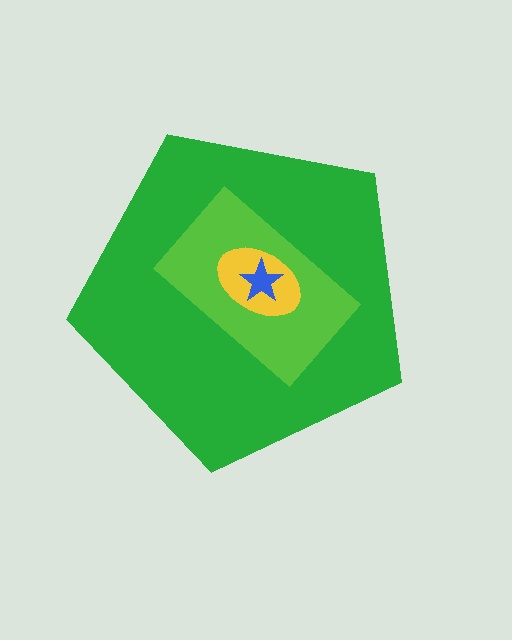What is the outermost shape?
The green pentagon.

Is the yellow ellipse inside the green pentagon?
Yes.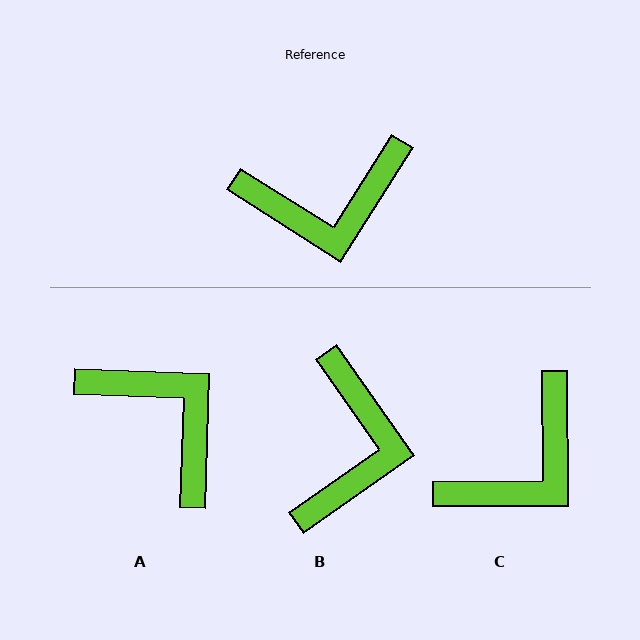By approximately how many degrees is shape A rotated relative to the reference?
Approximately 121 degrees counter-clockwise.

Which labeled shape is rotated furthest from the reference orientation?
A, about 121 degrees away.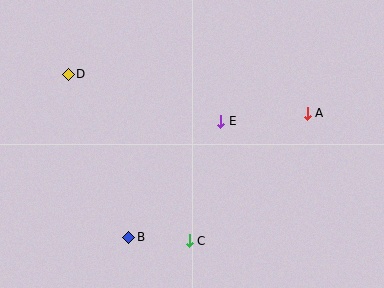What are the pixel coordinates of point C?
Point C is at (189, 241).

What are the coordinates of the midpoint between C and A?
The midpoint between C and A is at (248, 177).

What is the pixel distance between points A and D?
The distance between A and D is 242 pixels.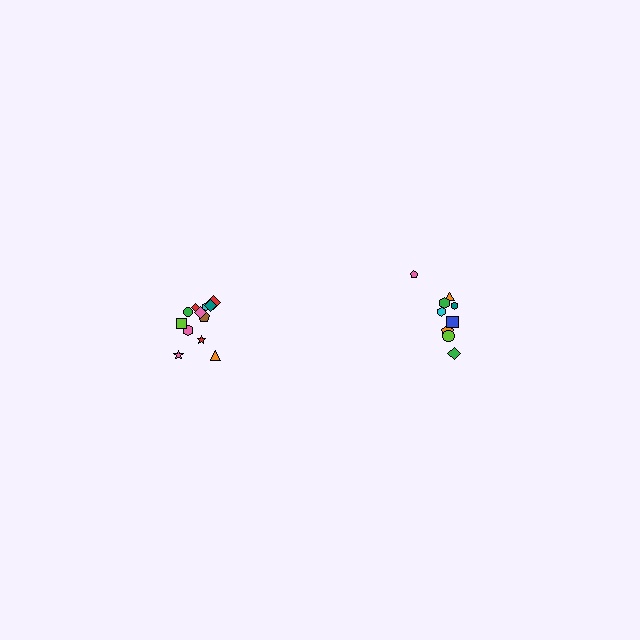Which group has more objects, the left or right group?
The left group.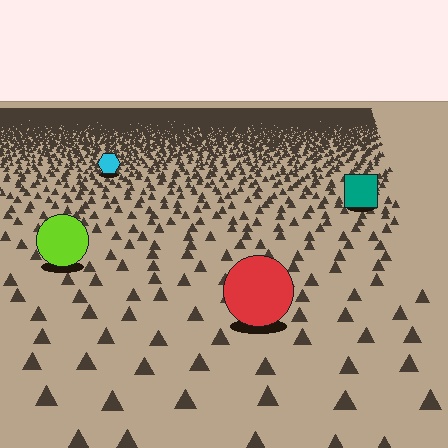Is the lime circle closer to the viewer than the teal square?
Yes. The lime circle is closer — you can tell from the texture gradient: the ground texture is coarser near it.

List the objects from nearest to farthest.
From nearest to farthest: the red circle, the lime circle, the teal square, the cyan hexagon.